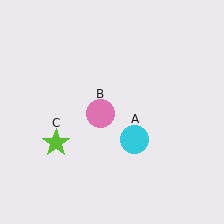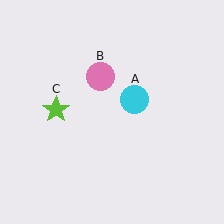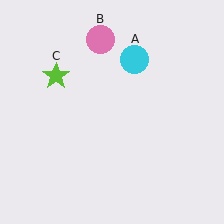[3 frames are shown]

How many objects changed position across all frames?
3 objects changed position: cyan circle (object A), pink circle (object B), lime star (object C).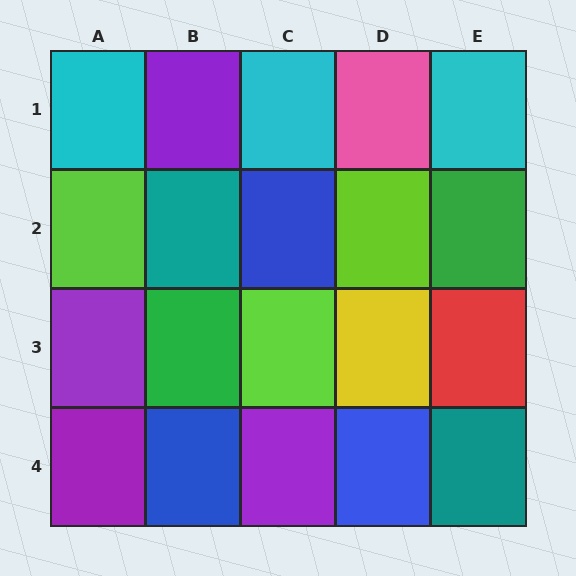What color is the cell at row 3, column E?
Red.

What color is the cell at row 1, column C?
Cyan.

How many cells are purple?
4 cells are purple.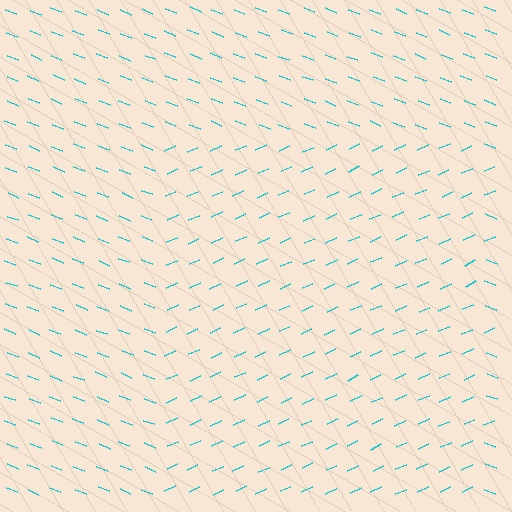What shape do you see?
I see a rectangle.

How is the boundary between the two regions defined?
The boundary is defined purely by a change in line orientation (approximately 45 degrees difference). All lines are the same color and thickness.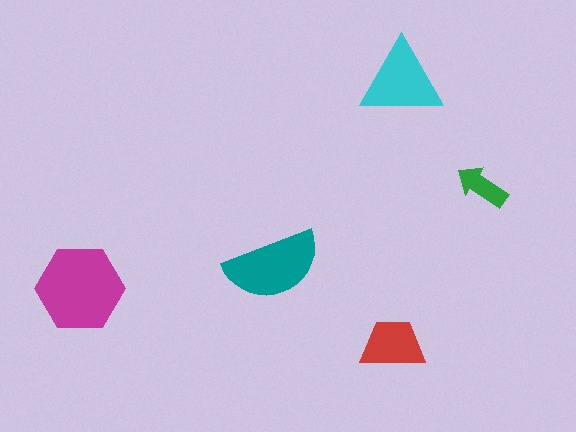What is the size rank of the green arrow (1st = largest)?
5th.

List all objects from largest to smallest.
The magenta hexagon, the teal semicircle, the cyan triangle, the red trapezoid, the green arrow.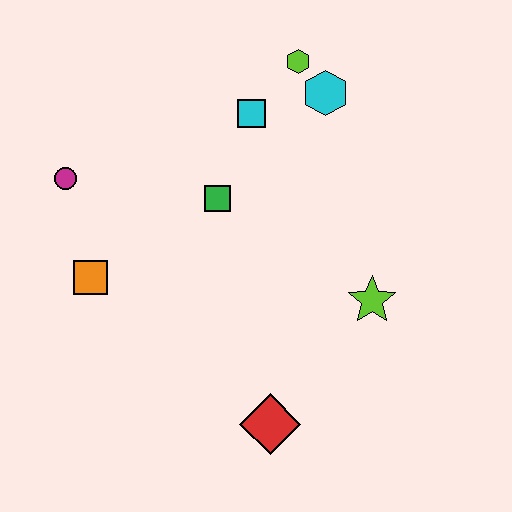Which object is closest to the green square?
The cyan square is closest to the green square.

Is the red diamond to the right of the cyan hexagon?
No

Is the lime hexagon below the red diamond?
No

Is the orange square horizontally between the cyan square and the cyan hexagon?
No